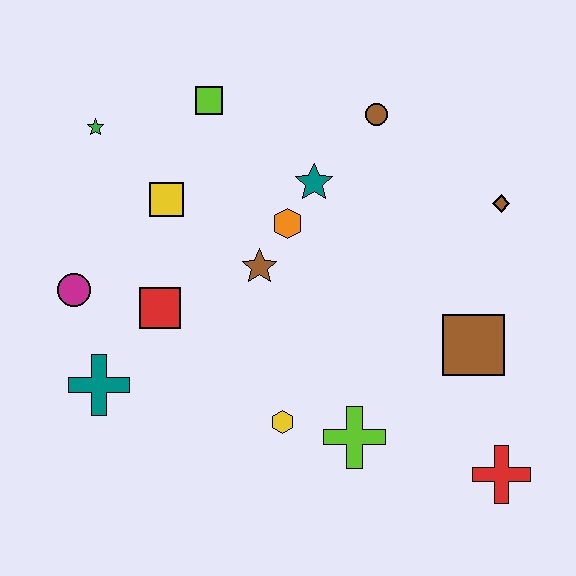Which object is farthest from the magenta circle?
The red cross is farthest from the magenta circle.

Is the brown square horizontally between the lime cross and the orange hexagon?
No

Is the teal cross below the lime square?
Yes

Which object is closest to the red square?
The magenta circle is closest to the red square.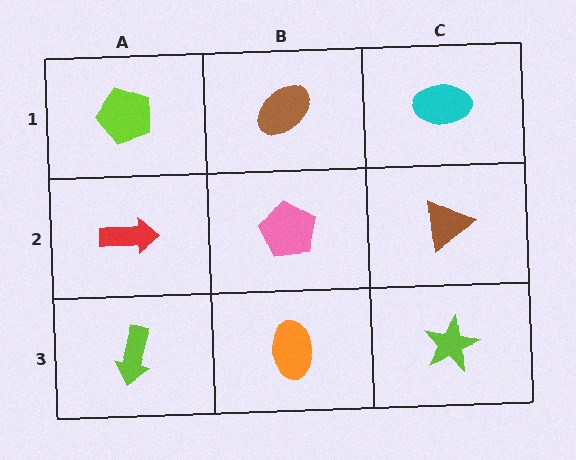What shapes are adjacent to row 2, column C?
A cyan ellipse (row 1, column C), a lime star (row 3, column C), a pink pentagon (row 2, column B).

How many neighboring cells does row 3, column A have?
2.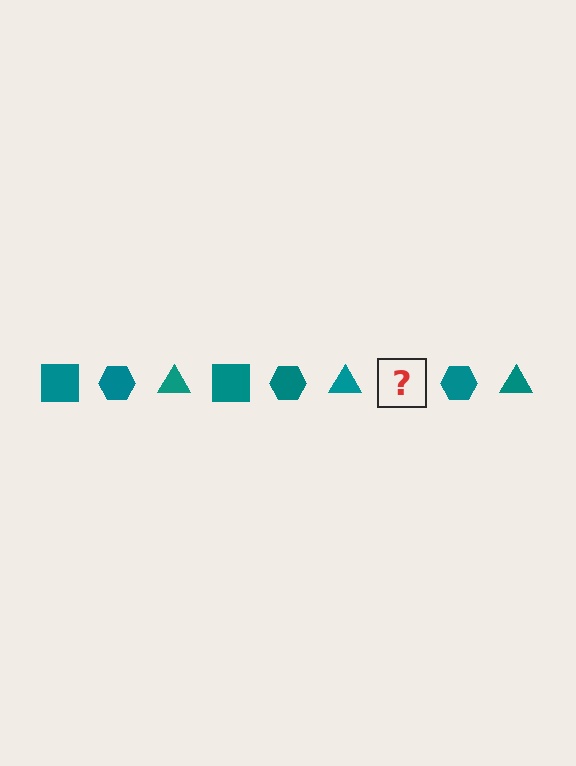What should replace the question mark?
The question mark should be replaced with a teal square.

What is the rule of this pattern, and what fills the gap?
The rule is that the pattern cycles through square, hexagon, triangle shapes in teal. The gap should be filled with a teal square.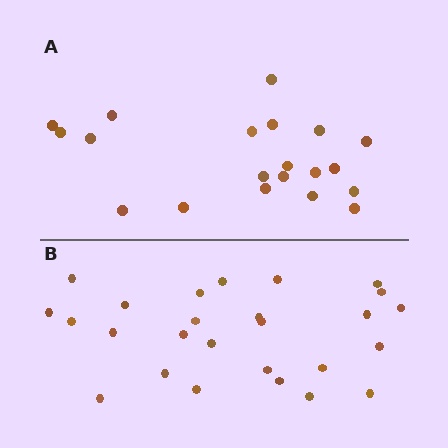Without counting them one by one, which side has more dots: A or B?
Region B (the bottom region) has more dots.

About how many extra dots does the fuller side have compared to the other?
Region B has about 6 more dots than region A.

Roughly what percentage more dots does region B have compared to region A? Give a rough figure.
About 30% more.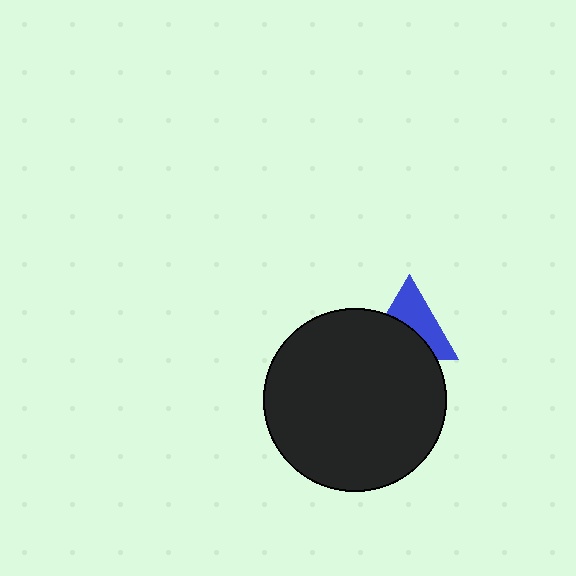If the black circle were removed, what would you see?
You would see the complete blue triangle.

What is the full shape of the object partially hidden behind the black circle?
The partially hidden object is a blue triangle.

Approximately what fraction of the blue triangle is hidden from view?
Roughly 49% of the blue triangle is hidden behind the black circle.